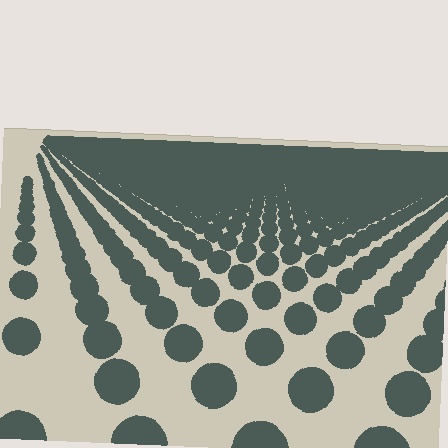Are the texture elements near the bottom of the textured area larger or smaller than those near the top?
Larger. Near the bottom, elements are closer to the viewer and appear at a bigger on-screen size.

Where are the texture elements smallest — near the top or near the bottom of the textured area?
Near the top.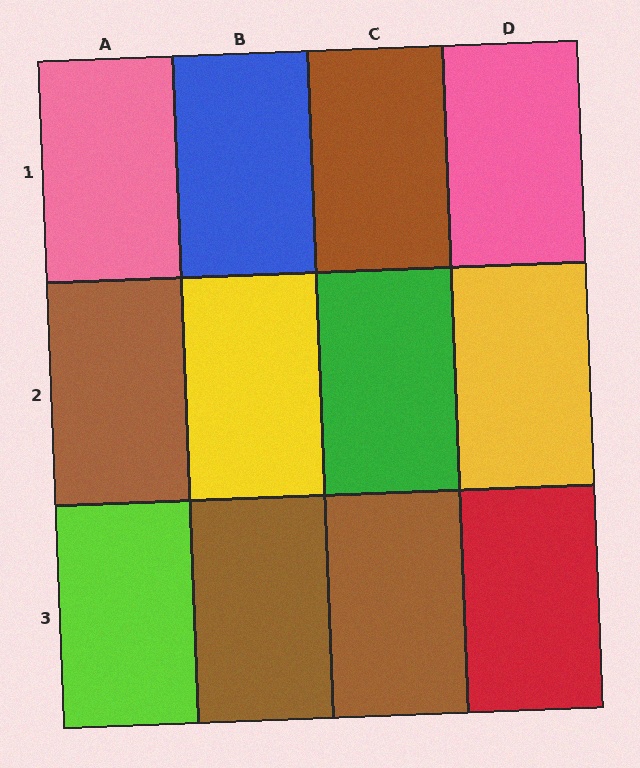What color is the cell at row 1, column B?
Blue.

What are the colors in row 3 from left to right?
Lime, brown, brown, red.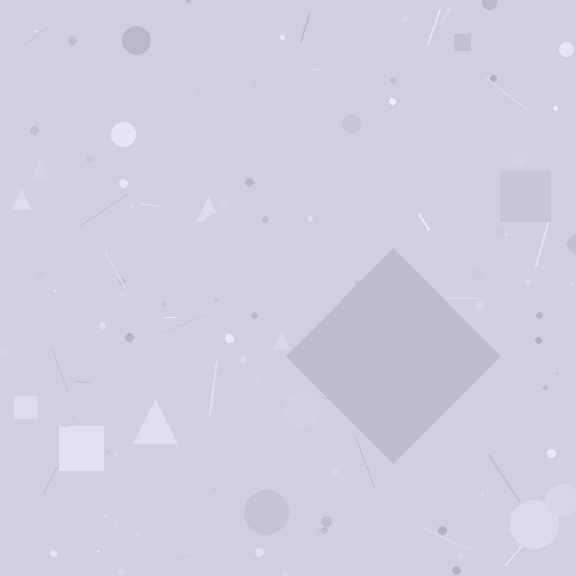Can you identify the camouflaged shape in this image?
The camouflaged shape is a diamond.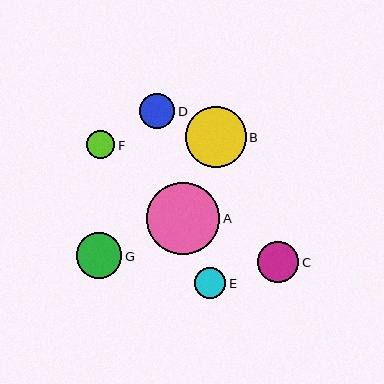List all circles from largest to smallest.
From largest to smallest: A, B, G, C, D, E, F.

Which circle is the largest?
Circle A is the largest with a size of approximately 73 pixels.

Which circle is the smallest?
Circle F is the smallest with a size of approximately 28 pixels.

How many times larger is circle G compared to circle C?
Circle G is approximately 1.1 times the size of circle C.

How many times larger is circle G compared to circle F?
Circle G is approximately 1.6 times the size of circle F.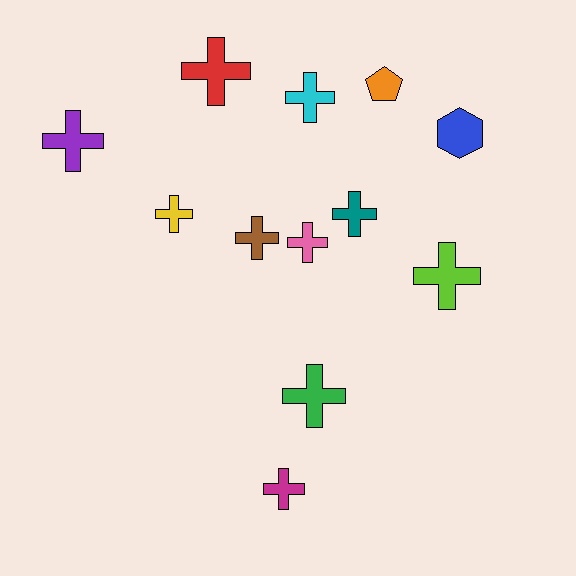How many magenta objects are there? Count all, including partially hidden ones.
There is 1 magenta object.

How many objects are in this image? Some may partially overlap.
There are 12 objects.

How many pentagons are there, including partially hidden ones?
There is 1 pentagon.